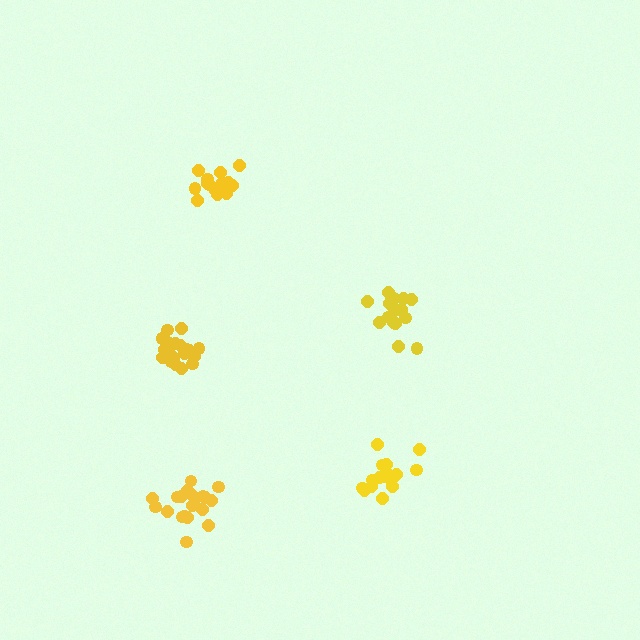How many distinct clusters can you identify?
There are 5 distinct clusters.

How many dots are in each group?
Group 1: 18 dots, Group 2: 15 dots, Group 3: 18 dots, Group 4: 20 dots, Group 5: 20 dots (91 total).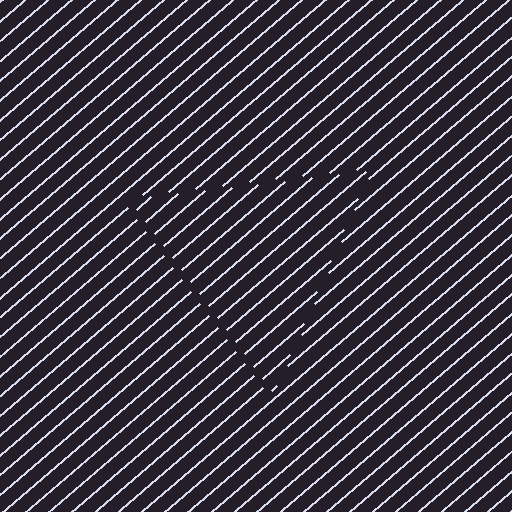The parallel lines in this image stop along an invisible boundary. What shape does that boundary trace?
An illusory triangle. The interior of the shape contains the same grating, shifted by half a period — the contour is defined by the phase discontinuity where line-ends from the inner and outer gratings abut.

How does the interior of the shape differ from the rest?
The interior of the shape contains the same grating, shifted by half a period — the contour is defined by the phase discontinuity where line-ends from the inner and outer gratings abut.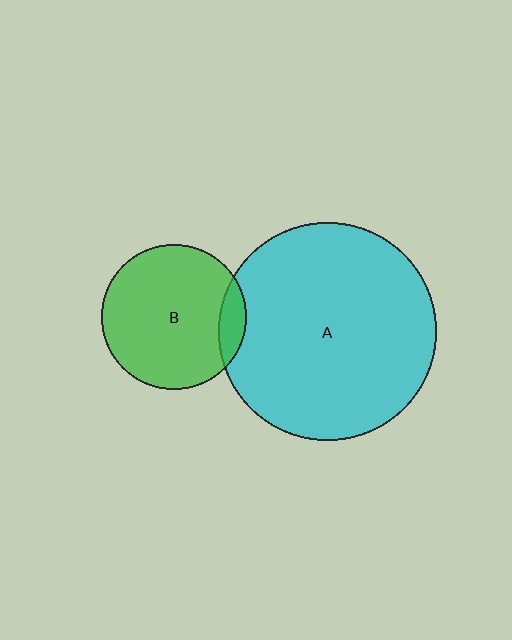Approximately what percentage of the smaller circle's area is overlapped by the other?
Approximately 10%.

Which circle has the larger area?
Circle A (cyan).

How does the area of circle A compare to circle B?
Approximately 2.3 times.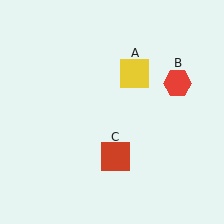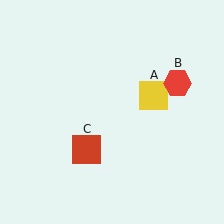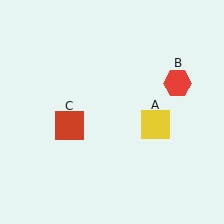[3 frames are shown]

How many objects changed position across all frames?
2 objects changed position: yellow square (object A), red square (object C).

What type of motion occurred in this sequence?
The yellow square (object A), red square (object C) rotated clockwise around the center of the scene.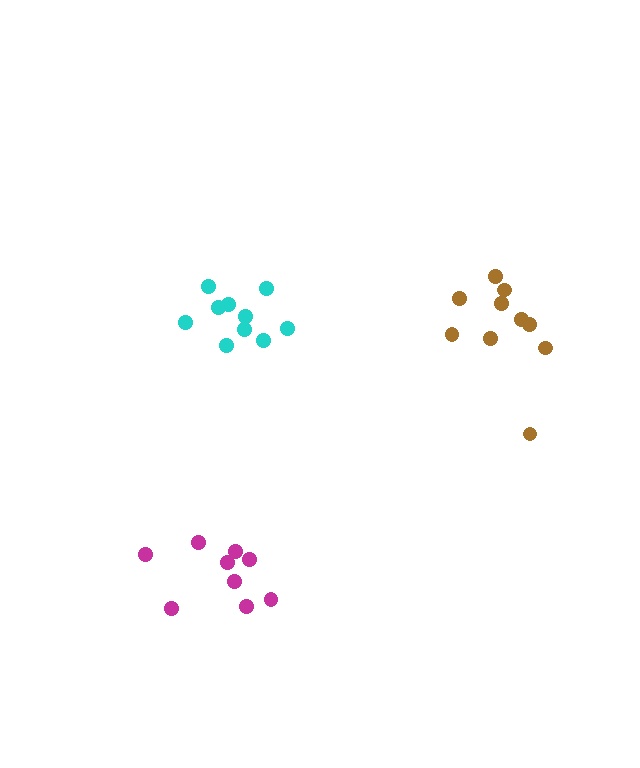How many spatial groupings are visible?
There are 3 spatial groupings.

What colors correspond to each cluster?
The clusters are colored: magenta, brown, cyan.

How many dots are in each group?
Group 1: 9 dots, Group 2: 10 dots, Group 3: 10 dots (29 total).